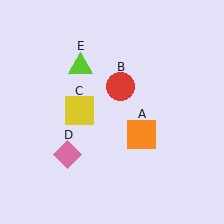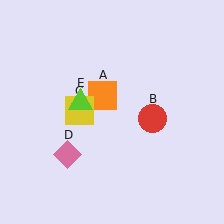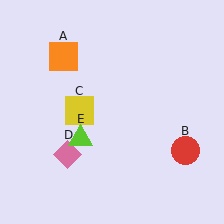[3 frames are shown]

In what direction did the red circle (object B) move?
The red circle (object B) moved down and to the right.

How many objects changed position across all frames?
3 objects changed position: orange square (object A), red circle (object B), lime triangle (object E).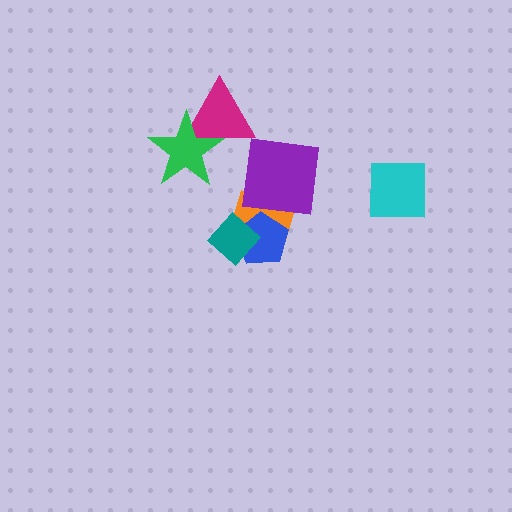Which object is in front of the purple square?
The blue pentagon is in front of the purple square.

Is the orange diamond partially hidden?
Yes, it is partially covered by another shape.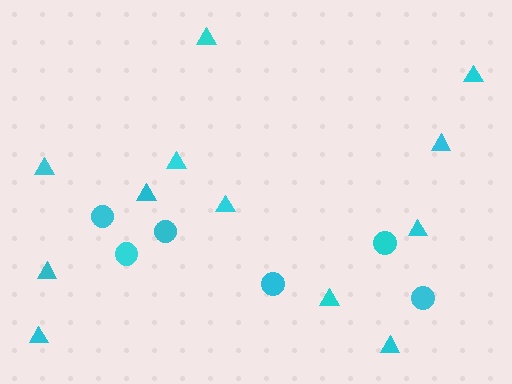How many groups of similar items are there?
There are 2 groups: one group of circles (6) and one group of triangles (12).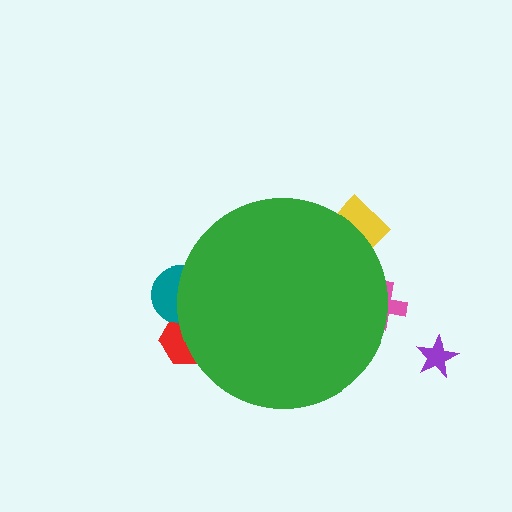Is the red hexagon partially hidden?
Yes, the red hexagon is partially hidden behind the green circle.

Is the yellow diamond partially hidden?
Yes, the yellow diamond is partially hidden behind the green circle.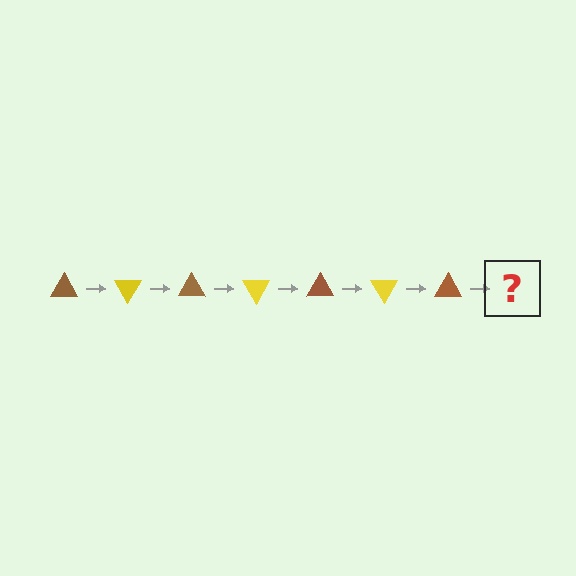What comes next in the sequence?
The next element should be a yellow triangle, rotated 420 degrees from the start.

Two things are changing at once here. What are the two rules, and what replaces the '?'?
The two rules are that it rotates 60 degrees each step and the color cycles through brown and yellow. The '?' should be a yellow triangle, rotated 420 degrees from the start.